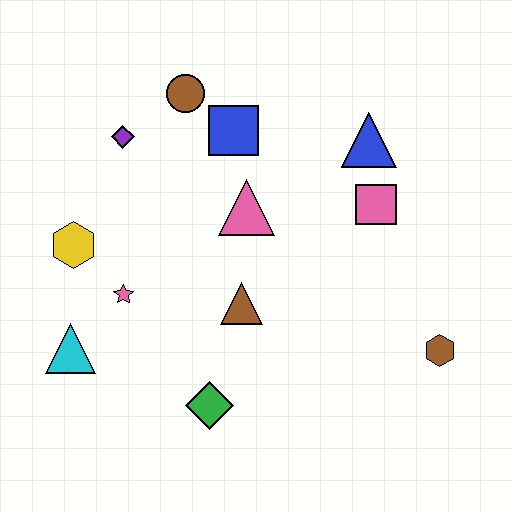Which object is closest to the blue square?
The brown circle is closest to the blue square.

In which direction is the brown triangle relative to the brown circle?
The brown triangle is below the brown circle.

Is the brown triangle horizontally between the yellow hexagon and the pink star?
No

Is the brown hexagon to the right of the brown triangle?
Yes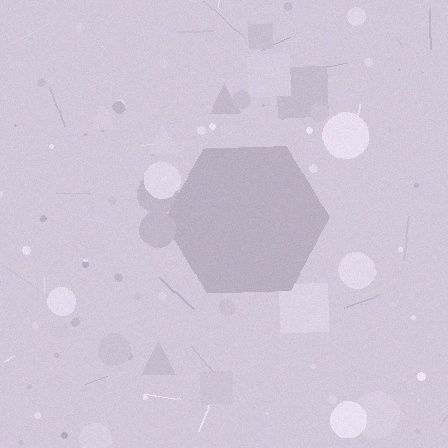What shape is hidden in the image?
A hexagon is hidden in the image.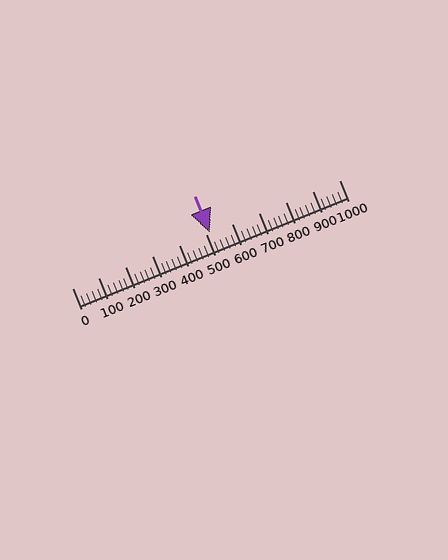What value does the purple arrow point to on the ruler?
The purple arrow points to approximately 515.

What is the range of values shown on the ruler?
The ruler shows values from 0 to 1000.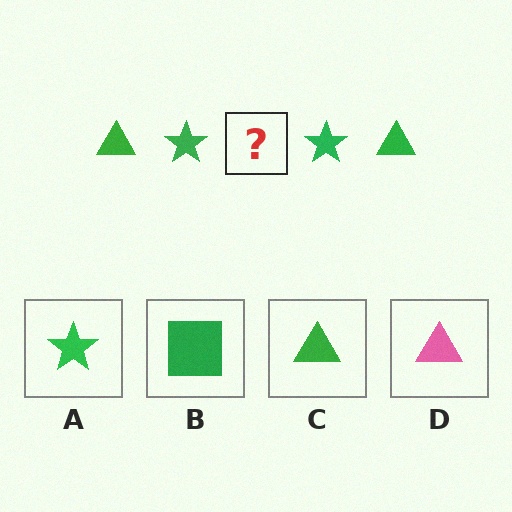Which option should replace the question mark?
Option C.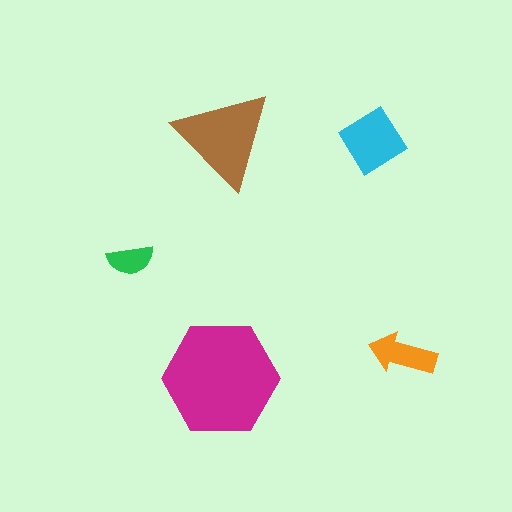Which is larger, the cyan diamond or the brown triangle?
The brown triangle.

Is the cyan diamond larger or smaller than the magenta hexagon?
Smaller.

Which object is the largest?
The magenta hexagon.